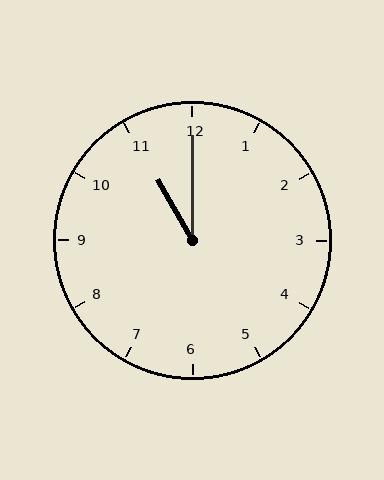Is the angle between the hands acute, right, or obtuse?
It is acute.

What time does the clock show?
11:00.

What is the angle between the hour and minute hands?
Approximately 30 degrees.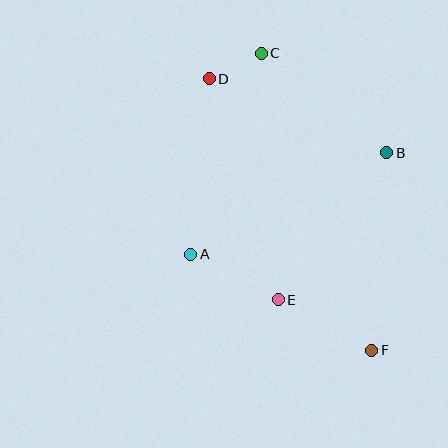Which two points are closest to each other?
Points C and D are closest to each other.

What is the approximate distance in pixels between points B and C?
The distance between B and C is approximately 160 pixels.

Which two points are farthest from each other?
Points C and F are farthest from each other.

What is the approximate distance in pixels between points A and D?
The distance between A and D is approximately 176 pixels.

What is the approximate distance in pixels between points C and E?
The distance between C and E is approximately 247 pixels.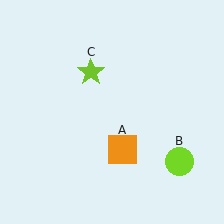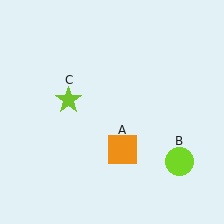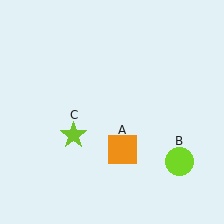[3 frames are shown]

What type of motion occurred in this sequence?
The lime star (object C) rotated counterclockwise around the center of the scene.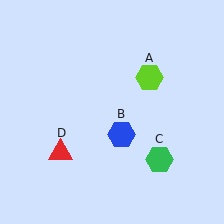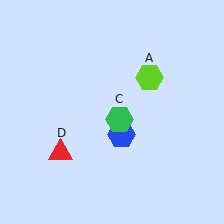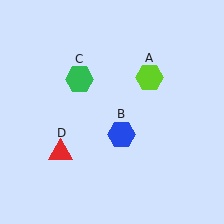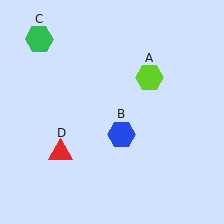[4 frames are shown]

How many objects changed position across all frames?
1 object changed position: green hexagon (object C).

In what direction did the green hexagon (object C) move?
The green hexagon (object C) moved up and to the left.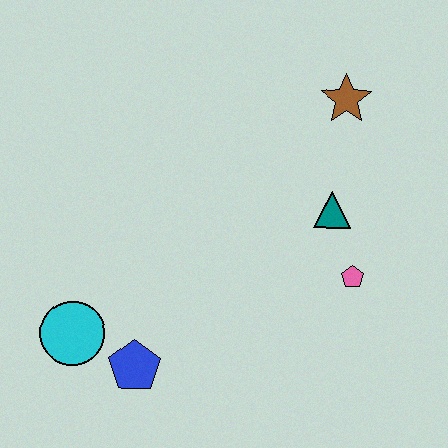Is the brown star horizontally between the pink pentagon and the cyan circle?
Yes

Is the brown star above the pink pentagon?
Yes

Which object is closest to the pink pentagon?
The teal triangle is closest to the pink pentagon.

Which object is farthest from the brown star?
The cyan circle is farthest from the brown star.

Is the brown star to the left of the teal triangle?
No